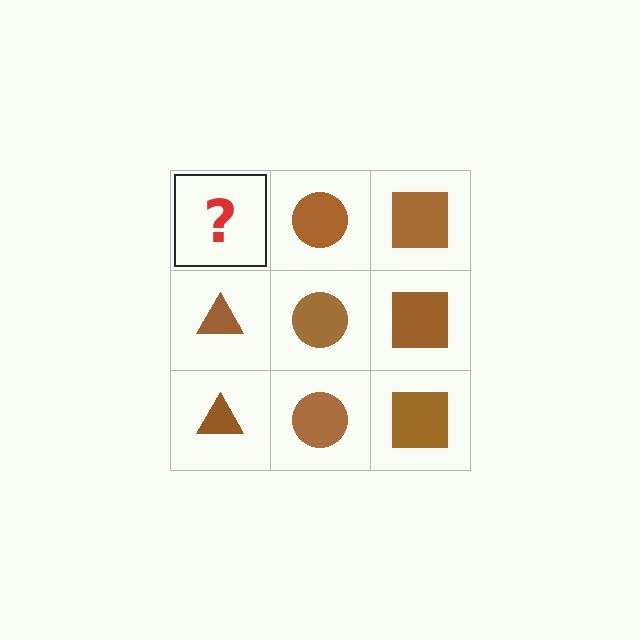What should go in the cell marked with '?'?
The missing cell should contain a brown triangle.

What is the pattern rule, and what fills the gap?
The rule is that each column has a consistent shape. The gap should be filled with a brown triangle.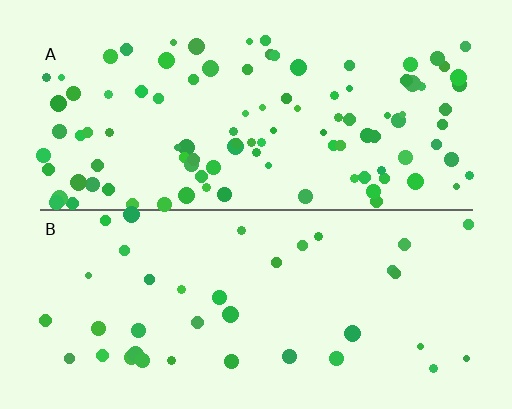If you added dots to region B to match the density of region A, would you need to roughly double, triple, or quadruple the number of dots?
Approximately triple.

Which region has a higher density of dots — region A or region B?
A (the top).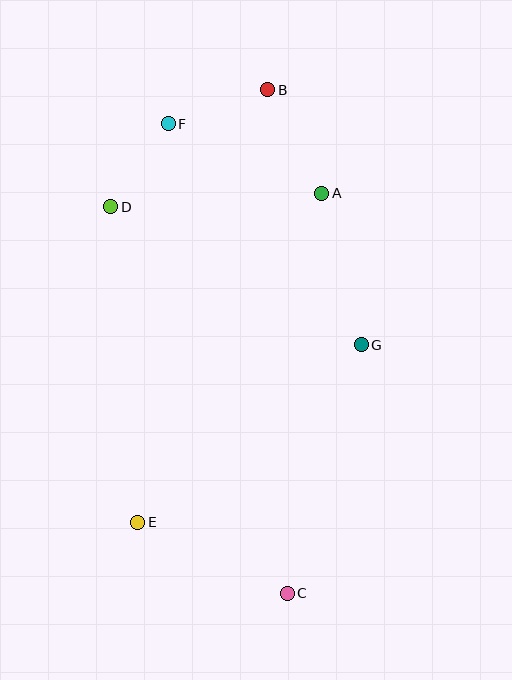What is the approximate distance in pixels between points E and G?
The distance between E and G is approximately 286 pixels.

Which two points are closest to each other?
Points D and F are closest to each other.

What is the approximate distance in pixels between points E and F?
The distance between E and F is approximately 400 pixels.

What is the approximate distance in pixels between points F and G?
The distance between F and G is approximately 294 pixels.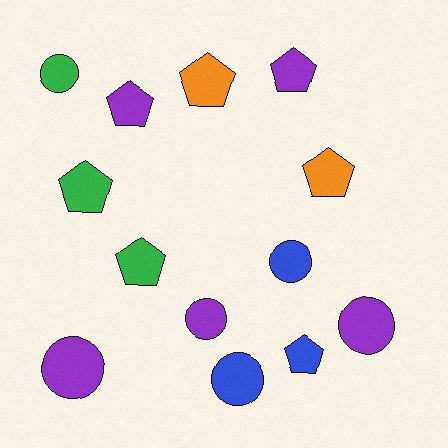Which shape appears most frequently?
Pentagon, with 7 objects.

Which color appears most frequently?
Purple, with 5 objects.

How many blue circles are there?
There are 2 blue circles.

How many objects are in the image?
There are 13 objects.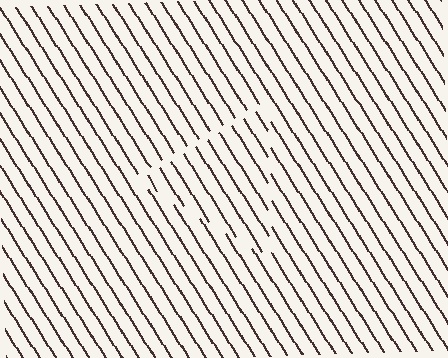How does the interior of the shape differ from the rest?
The interior of the shape contains the same grating, shifted by half a period — the contour is defined by the phase discontinuity where line-ends from the inner and outer gratings abut.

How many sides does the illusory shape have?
3 sides — the line-ends trace a triangle.